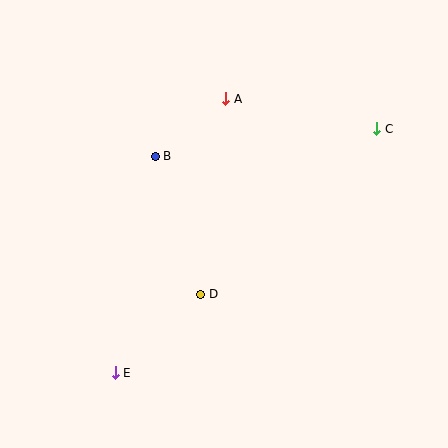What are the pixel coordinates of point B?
Point B is at (155, 156).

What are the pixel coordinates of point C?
Point C is at (377, 129).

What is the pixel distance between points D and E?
The distance between D and E is 116 pixels.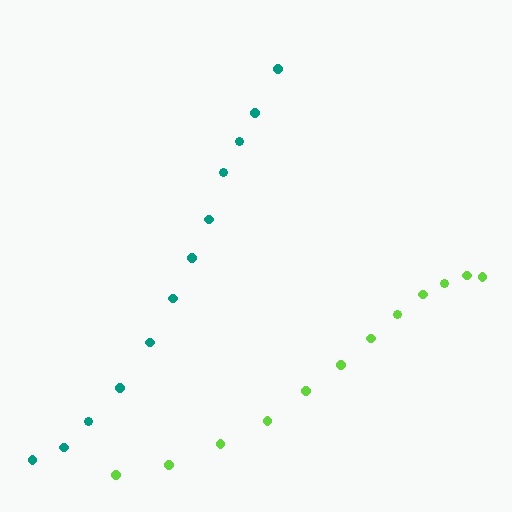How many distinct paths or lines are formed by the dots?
There are 2 distinct paths.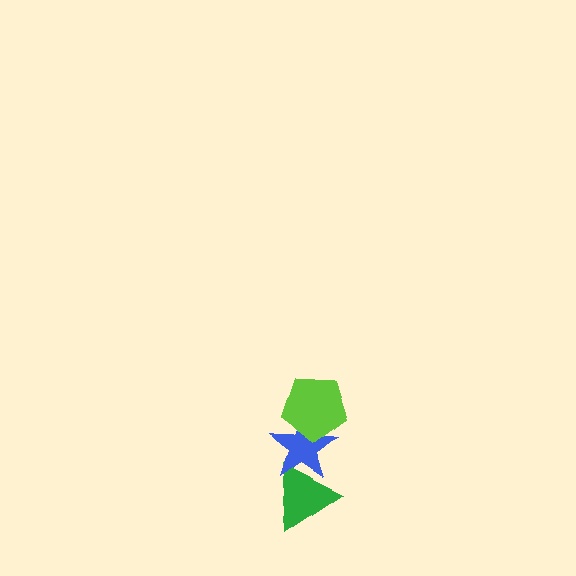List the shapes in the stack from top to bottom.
From top to bottom: the lime pentagon, the blue star, the green triangle.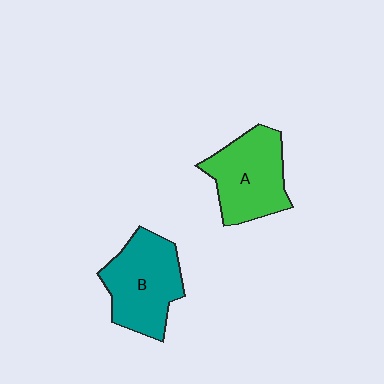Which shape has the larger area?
Shape B (teal).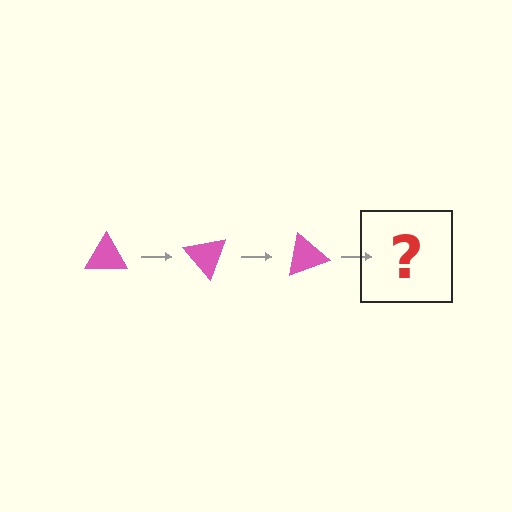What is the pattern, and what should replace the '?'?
The pattern is that the triangle rotates 50 degrees each step. The '?' should be a pink triangle rotated 150 degrees.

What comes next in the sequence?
The next element should be a pink triangle rotated 150 degrees.